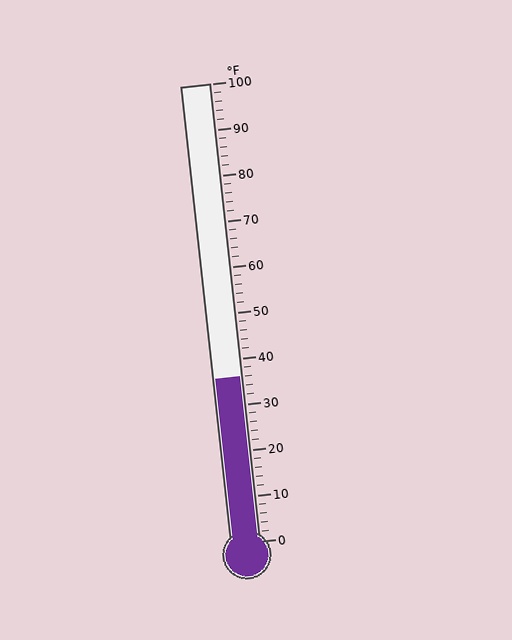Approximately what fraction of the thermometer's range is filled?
The thermometer is filled to approximately 35% of its range.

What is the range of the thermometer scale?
The thermometer scale ranges from 0°F to 100°F.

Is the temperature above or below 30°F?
The temperature is above 30°F.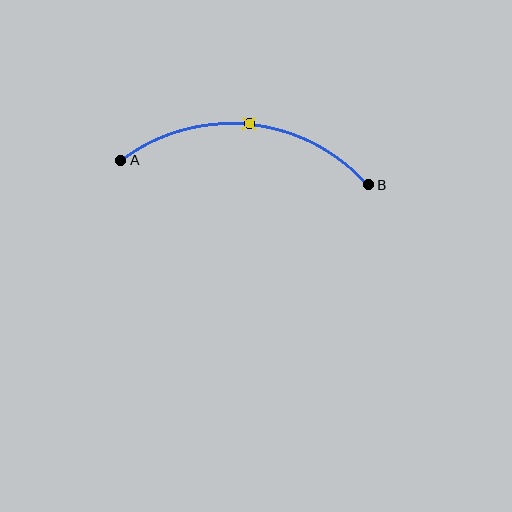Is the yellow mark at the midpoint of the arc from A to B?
Yes. The yellow mark lies on the arc at equal arc-length from both A and B — it is the arc midpoint.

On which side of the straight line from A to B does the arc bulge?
The arc bulges above the straight line connecting A and B.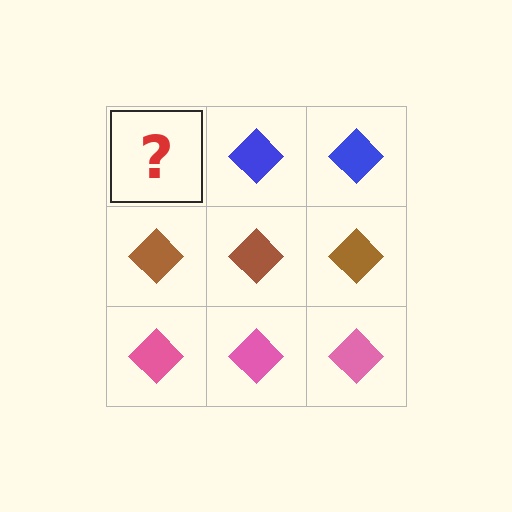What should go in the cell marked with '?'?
The missing cell should contain a blue diamond.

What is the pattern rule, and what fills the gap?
The rule is that each row has a consistent color. The gap should be filled with a blue diamond.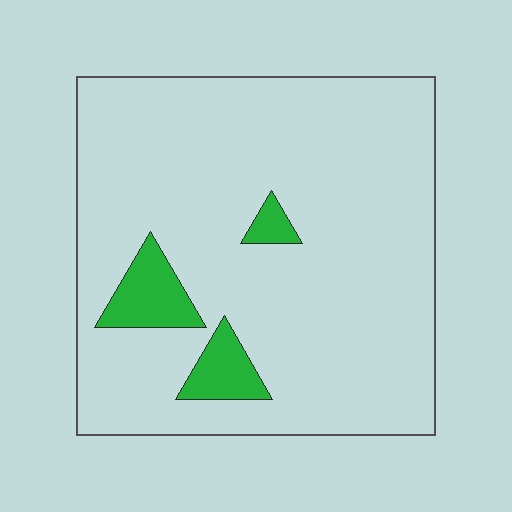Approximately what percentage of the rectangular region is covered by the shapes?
Approximately 10%.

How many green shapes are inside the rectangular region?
3.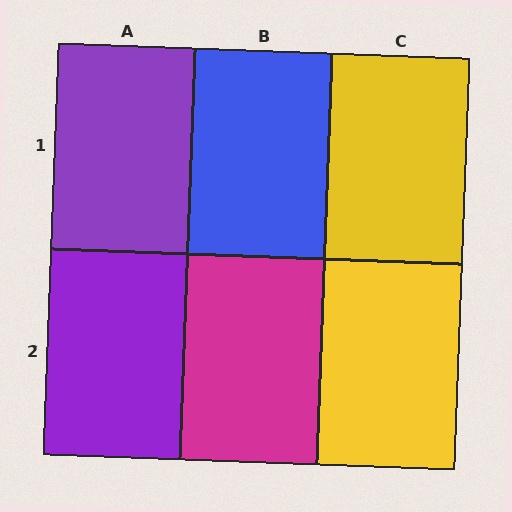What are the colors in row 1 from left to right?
Purple, blue, yellow.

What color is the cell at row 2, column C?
Yellow.